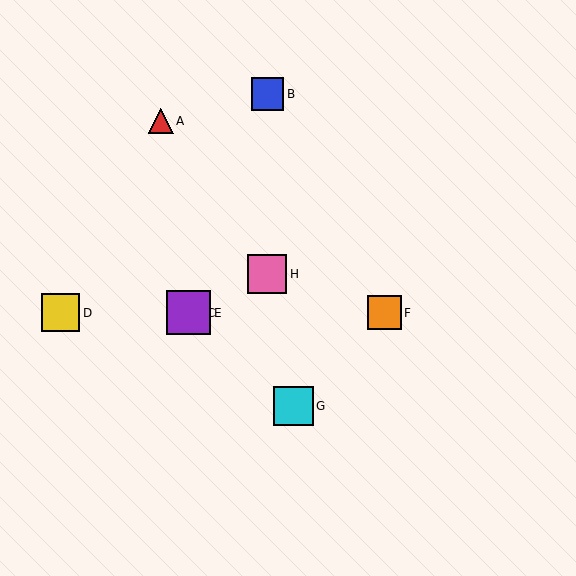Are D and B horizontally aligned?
No, D is at y≈313 and B is at y≈94.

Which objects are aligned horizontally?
Objects C, D, E, F are aligned horizontally.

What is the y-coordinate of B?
Object B is at y≈94.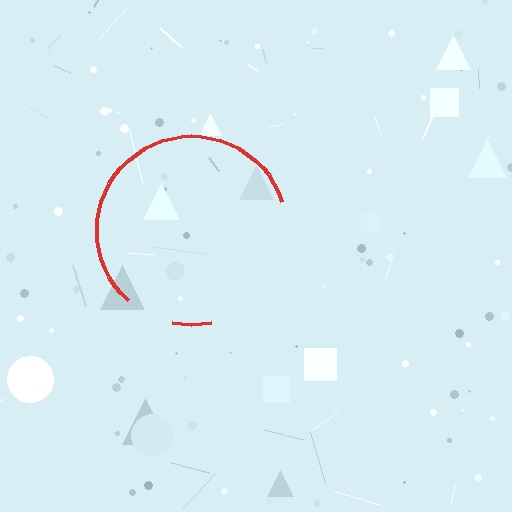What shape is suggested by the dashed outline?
The dashed outline suggests a circle.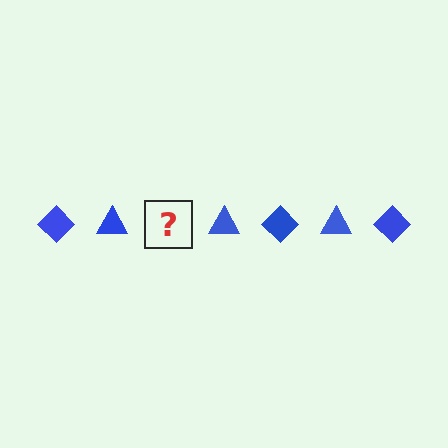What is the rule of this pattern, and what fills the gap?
The rule is that the pattern cycles through diamond, triangle shapes in blue. The gap should be filled with a blue diamond.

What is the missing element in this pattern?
The missing element is a blue diamond.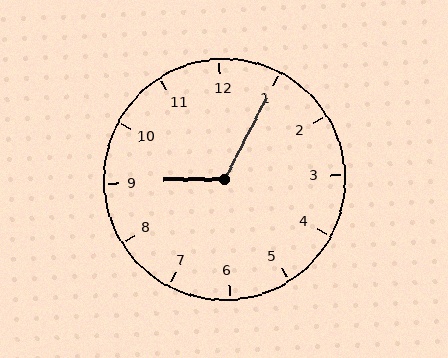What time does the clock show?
9:05.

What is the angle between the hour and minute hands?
Approximately 118 degrees.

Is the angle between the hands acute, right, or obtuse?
It is obtuse.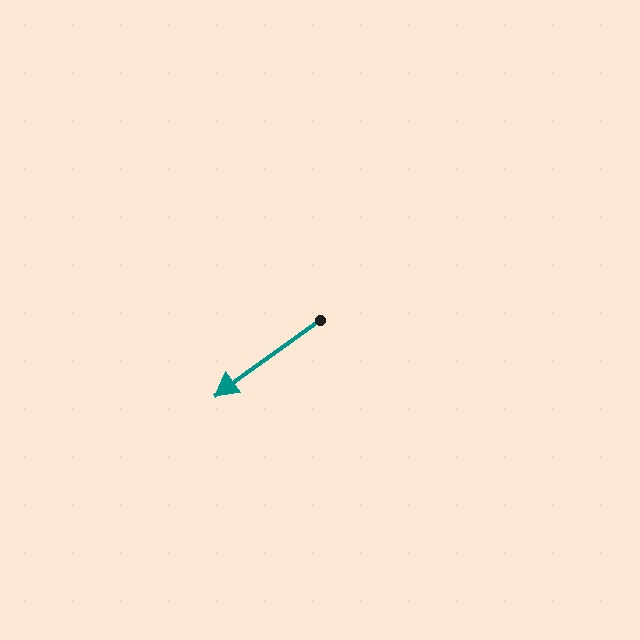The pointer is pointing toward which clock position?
Roughly 8 o'clock.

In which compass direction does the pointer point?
Southwest.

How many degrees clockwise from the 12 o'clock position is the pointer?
Approximately 234 degrees.